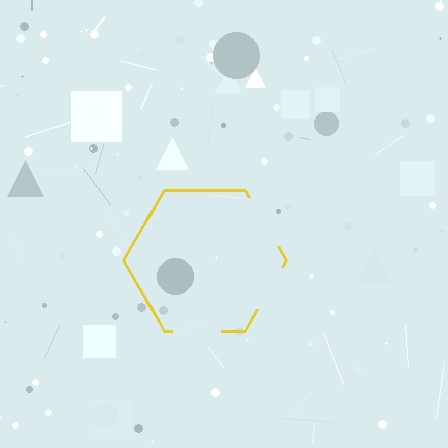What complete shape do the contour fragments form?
The contour fragments form a hexagon.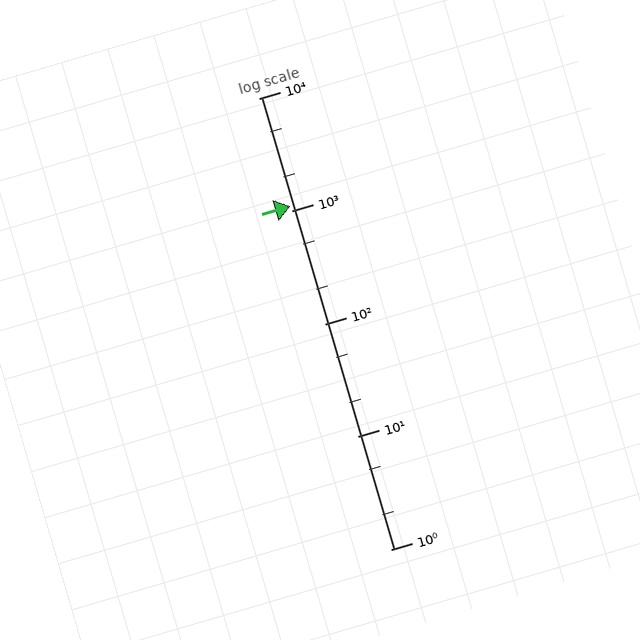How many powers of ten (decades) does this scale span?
The scale spans 4 decades, from 1 to 10000.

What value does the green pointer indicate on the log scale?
The pointer indicates approximately 1100.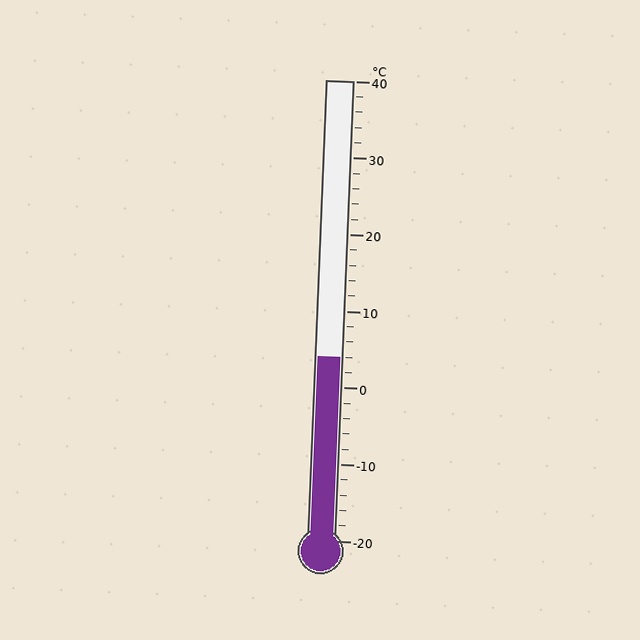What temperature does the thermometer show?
The thermometer shows approximately 4°C.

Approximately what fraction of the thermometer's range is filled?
The thermometer is filled to approximately 40% of its range.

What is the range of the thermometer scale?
The thermometer scale ranges from -20°C to 40°C.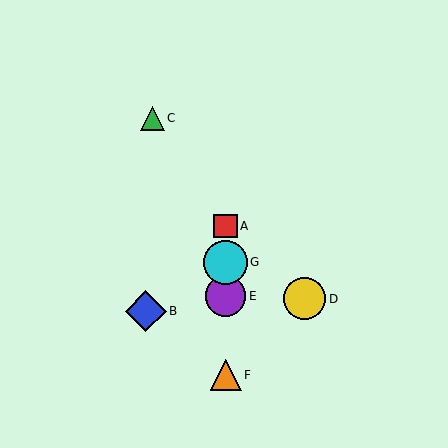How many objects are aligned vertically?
4 objects (A, E, F, G) are aligned vertically.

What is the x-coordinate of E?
Object E is at x≈226.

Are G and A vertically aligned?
Yes, both are at x≈226.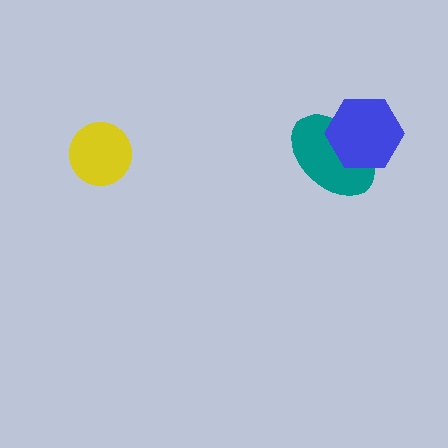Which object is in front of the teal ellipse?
The blue hexagon is in front of the teal ellipse.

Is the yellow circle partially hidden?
No, no other shape covers it.